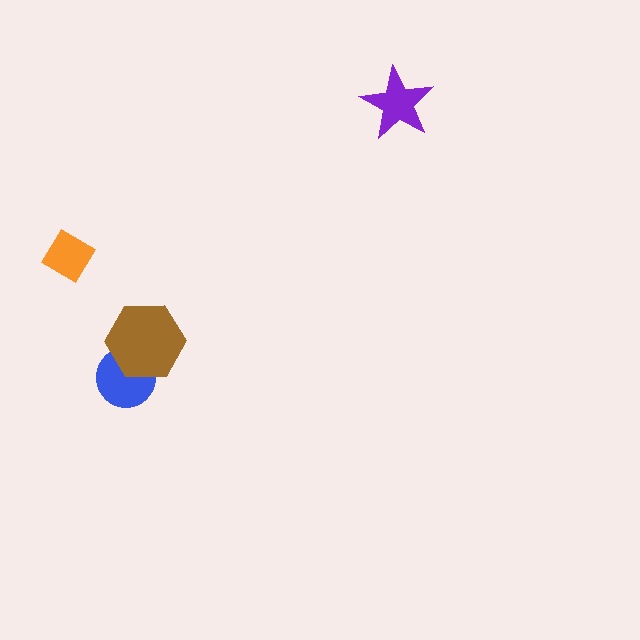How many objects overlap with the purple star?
0 objects overlap with the purple star.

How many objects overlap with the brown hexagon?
1 object overlaps with the brown hexagon.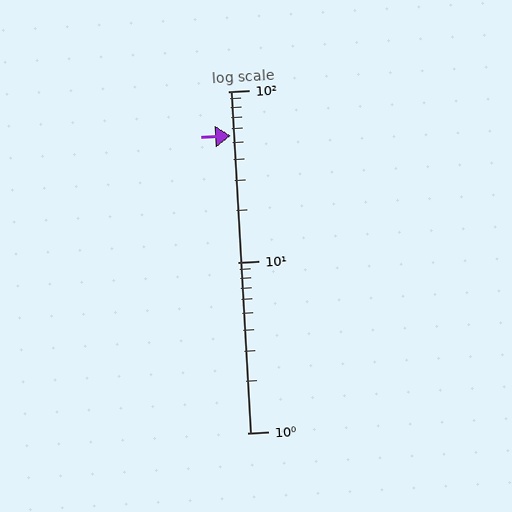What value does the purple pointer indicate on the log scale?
The pointer indicates approximately 55.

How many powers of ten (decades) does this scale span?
The scale spans 2 decades, from 1 to 100.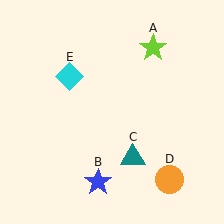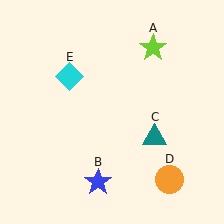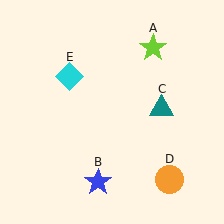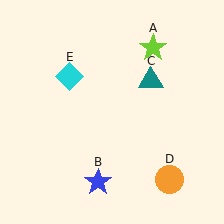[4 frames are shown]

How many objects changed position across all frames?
1 object changed position: teal triangle (object C).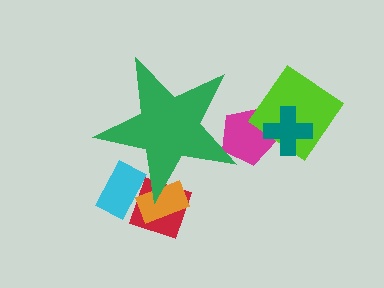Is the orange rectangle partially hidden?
Yes, the orange rectangle is partially hidden behind the green star.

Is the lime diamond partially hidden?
No, the lime diamond is fully visible.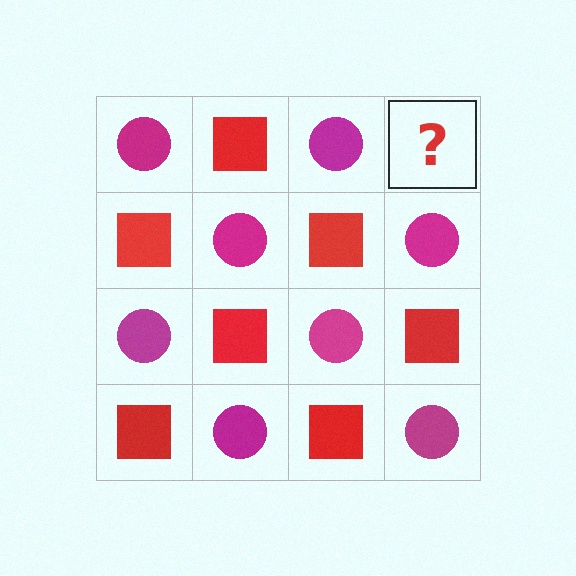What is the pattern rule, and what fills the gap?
The rule is that it alternates magenta circle and red square in a checkerboard pattern. The gap should be filled with a red square.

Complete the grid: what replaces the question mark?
The question mark should be replaced with a red square.